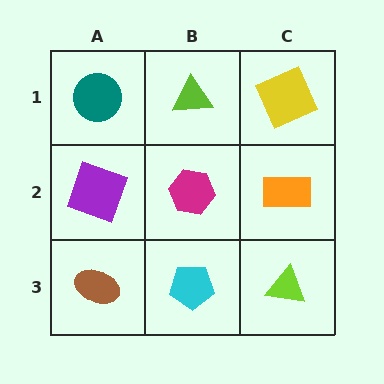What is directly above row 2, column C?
A yellow square.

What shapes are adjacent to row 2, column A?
A teal circle (row 1, column A), a brown ellipse (row 3, column A), a magenta hexagon (row 2, column B).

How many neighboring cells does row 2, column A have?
3.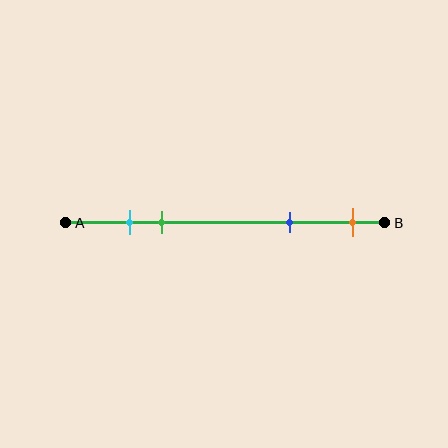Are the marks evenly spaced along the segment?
No, the marks are not evenly spaced.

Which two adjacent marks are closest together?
The cyan and green marks are the closest adjacent pair.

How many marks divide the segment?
There are 4 marks dividing the segment.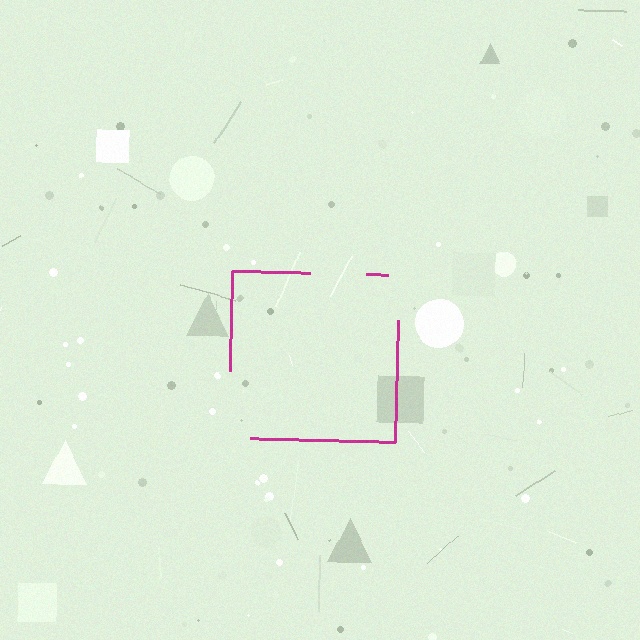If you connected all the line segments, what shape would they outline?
They would outline a square.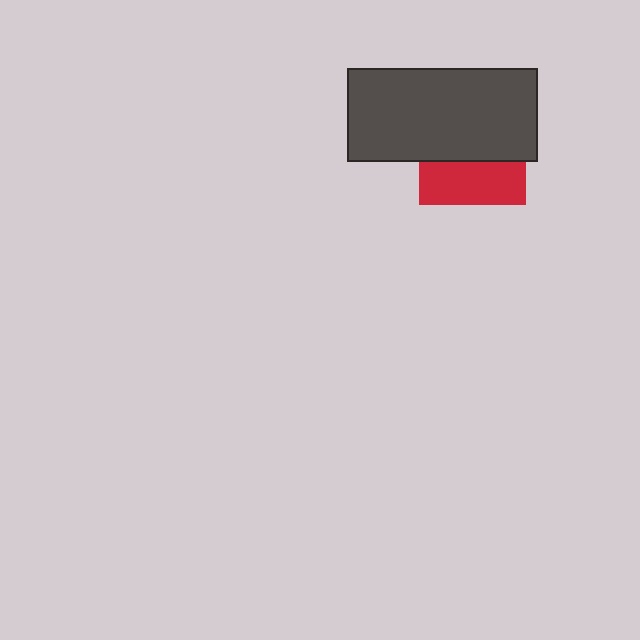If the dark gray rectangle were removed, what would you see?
You would see the complete red square.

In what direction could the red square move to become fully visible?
The red square could move down. That would shift it out from behind the dark gray rectangle entirely.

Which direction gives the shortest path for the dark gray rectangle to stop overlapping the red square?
Moving up gives the shortest separation.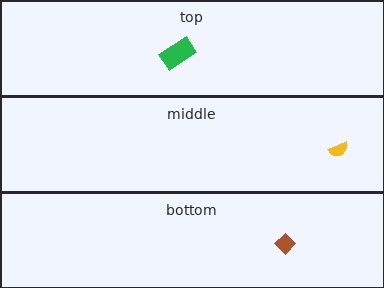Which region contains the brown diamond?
The bottom region.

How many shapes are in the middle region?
1.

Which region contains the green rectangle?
The top region.